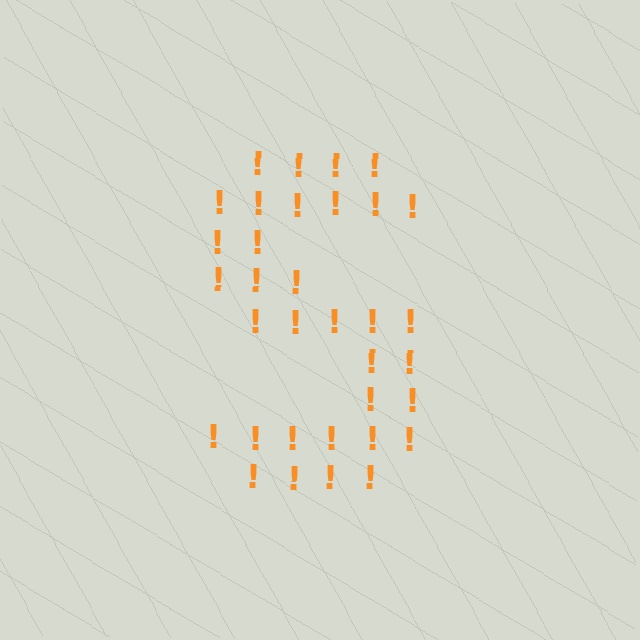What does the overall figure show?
The overall figure shows the letter S.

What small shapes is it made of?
It is made of small exclamation marks.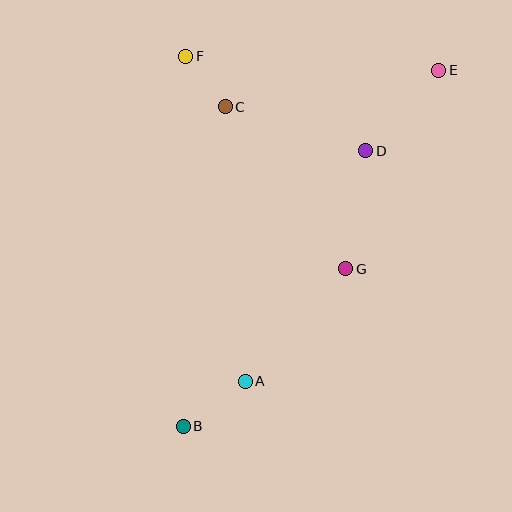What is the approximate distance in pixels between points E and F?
The distance between E and F is approximately 254 pixels.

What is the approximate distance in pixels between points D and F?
The distance between D and F is approximately 203 pixels.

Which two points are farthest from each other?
Points B and E are farthest from each other.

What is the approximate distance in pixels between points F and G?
The distance between F and G is approximately 266 pixels.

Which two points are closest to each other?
Points C and F are closest to each other.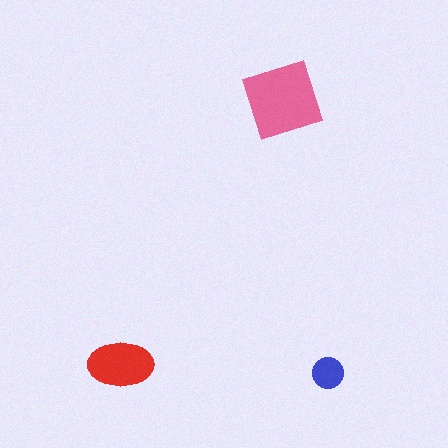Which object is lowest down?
The blue circle is bottommost.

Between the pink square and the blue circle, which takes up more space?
The pink square.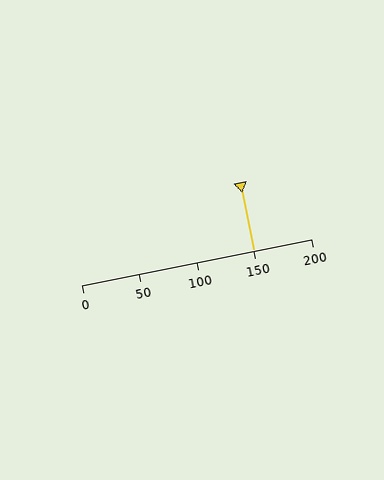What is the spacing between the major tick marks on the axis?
The major ticks are spaced 50 apart.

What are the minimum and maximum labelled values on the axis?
The axis runs from 0 to 200.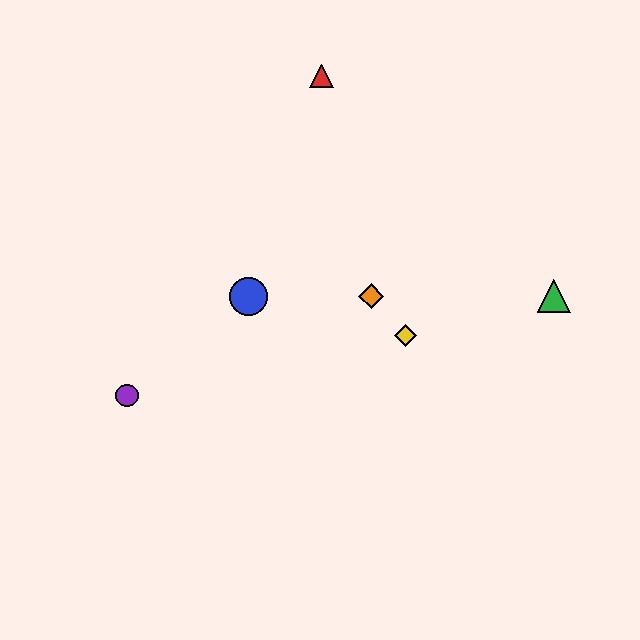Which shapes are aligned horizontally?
The blue circle, the green triangle, the orange diamond are aligned horizontally.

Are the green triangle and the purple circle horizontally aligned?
No, the green triangle is at y≈296 and the purple circle is at y≈396.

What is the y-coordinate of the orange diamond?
The orange diamond is at y≈296.